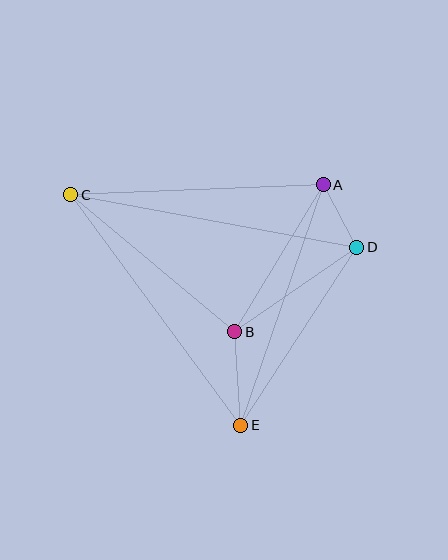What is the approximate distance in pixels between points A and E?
The distance between A and E is approximately 254 pixels.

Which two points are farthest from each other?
Points C and D are farthest from each other.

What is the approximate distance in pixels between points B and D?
The distance between B and D is approximately 149 pixels.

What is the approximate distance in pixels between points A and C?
The distance between A and C is approximately 253 pixels.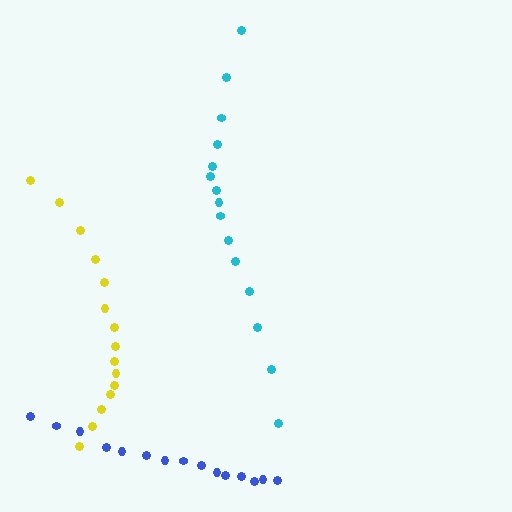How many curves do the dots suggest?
There are 3 distinct paths.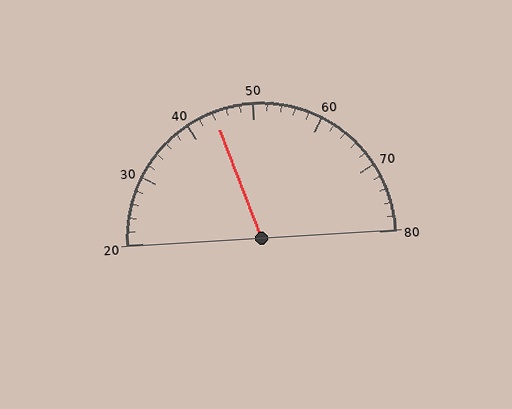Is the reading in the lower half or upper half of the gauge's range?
The reading is in the lower half of the range (20 to 80).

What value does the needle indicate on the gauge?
The needle indicates approximately 44.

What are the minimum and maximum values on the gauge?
The gauge ranges from 20 to 80.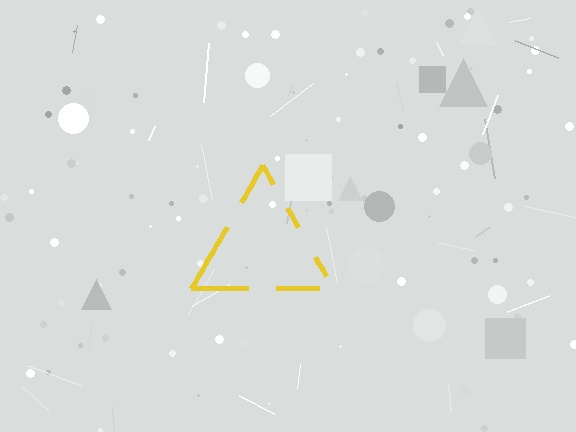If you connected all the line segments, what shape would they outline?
They would outline a triangle.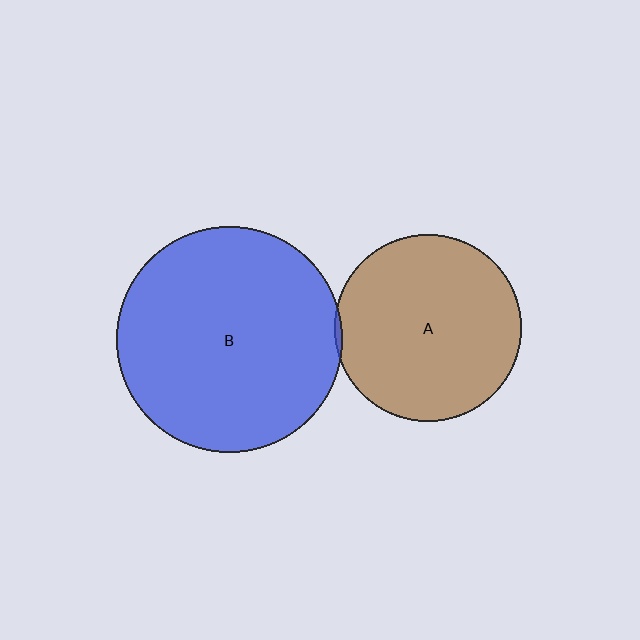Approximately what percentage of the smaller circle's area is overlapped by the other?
Approximately 5%.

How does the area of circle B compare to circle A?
Approximately 1.5 times.